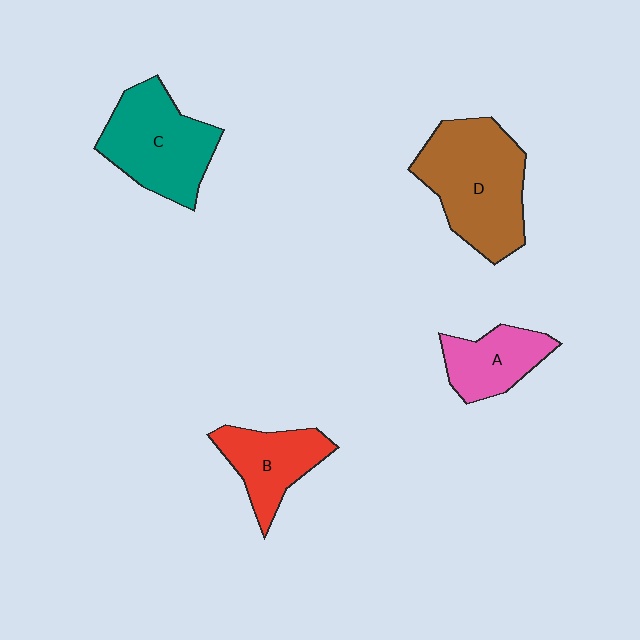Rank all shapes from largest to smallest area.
From largest to smallest: D (brown), C (teal), B (red), A (pink).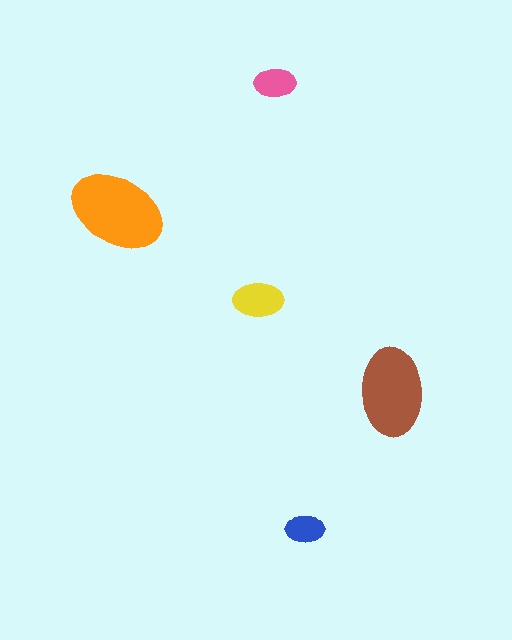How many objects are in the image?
There are 5 objects in the image.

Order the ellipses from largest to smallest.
the orange one, the brown one, the yellow one, the pink one, the blue one.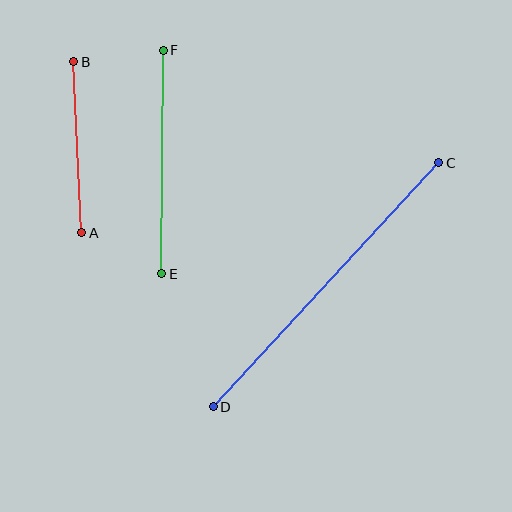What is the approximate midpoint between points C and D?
The midpoint is at approximately (326, 285) pixels.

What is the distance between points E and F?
The distance is approximately 224 pixels.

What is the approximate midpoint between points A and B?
The midpoint is at approximately (78, 147) pixels.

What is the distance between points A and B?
The distance is approximately 171 pixels.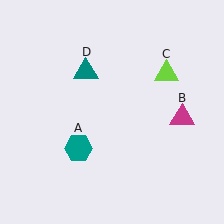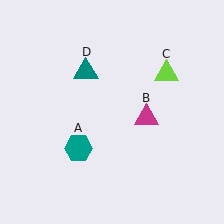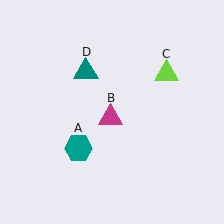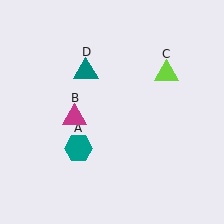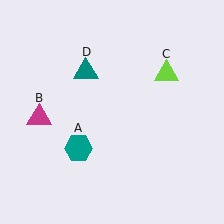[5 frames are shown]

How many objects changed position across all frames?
1 object changed position: magenta triangle (object B).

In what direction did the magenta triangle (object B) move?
The magenta triangle (object B) moved left.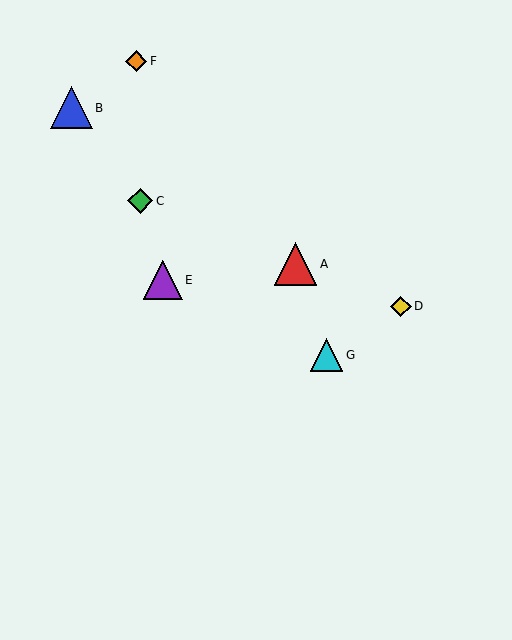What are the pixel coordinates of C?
Object C is at (140, 201).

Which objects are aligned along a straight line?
Objects A, C, D are aligned along a straight line.